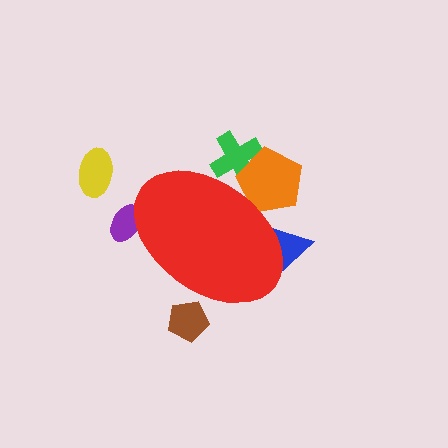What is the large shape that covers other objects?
A red ellipse.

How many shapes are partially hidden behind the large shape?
5 shapes are partially hidden.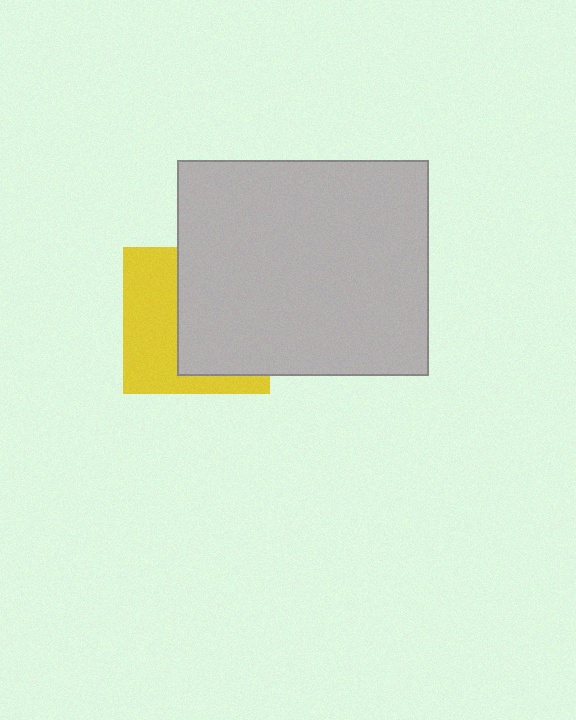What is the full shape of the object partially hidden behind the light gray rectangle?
The partially hidden object is a yellow square.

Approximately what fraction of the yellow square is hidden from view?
Roughly 55% of the yellow square is hidden behind the light gray rectangle.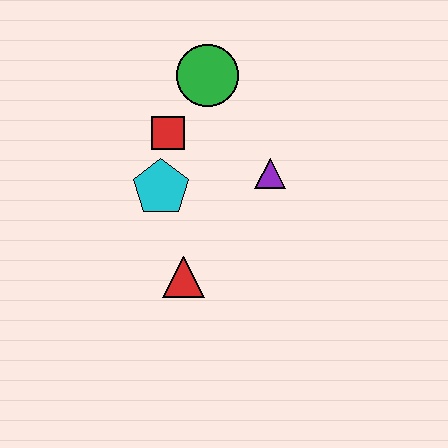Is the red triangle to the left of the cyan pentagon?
No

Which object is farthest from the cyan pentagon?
The green circle is farthest from the cyan pentagon.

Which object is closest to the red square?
The cyan pentagon is closest to the red square.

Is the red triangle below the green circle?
Yes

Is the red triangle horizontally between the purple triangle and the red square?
Yes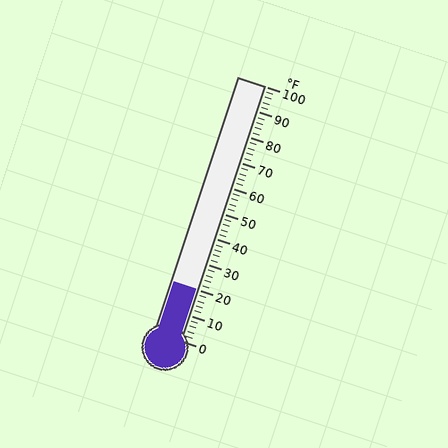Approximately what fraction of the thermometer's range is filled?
The thermometer is filled to approximately 20% of its range.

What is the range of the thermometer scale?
The thermometer scale ranges from 0°F to 100°F.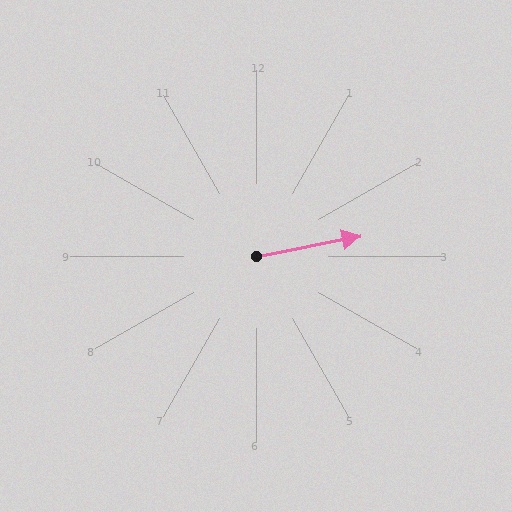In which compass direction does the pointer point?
East.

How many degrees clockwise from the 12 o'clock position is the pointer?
Approximately 79 degrees.